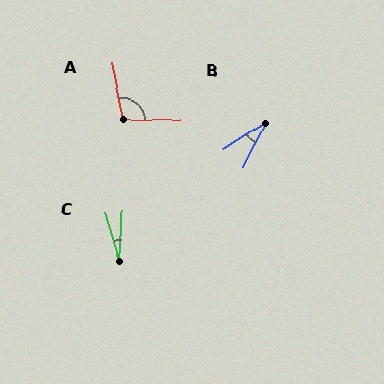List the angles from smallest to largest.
C (19°), B (31°), A (101°).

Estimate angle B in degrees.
Approximately 31 degrees.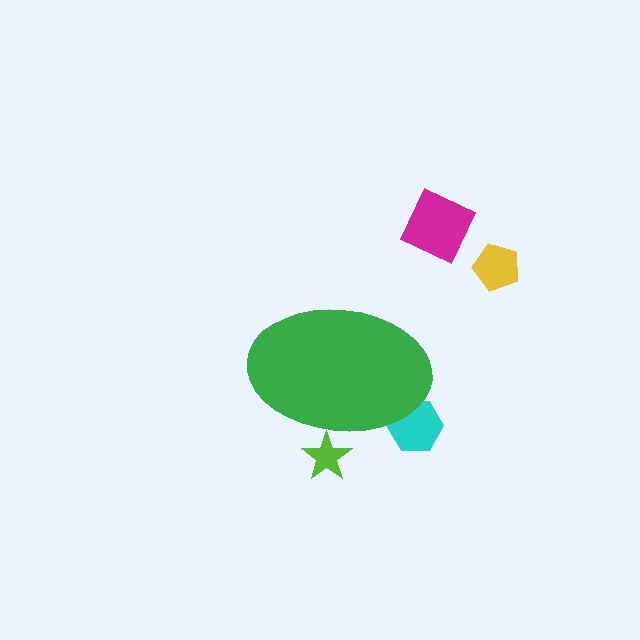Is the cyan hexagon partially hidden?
Yes, the cyan hexagon is partially hidden behind the green ellipse.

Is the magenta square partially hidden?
No, the magenta square is fully visible.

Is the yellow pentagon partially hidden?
No, the yellow pentagon is fully visible.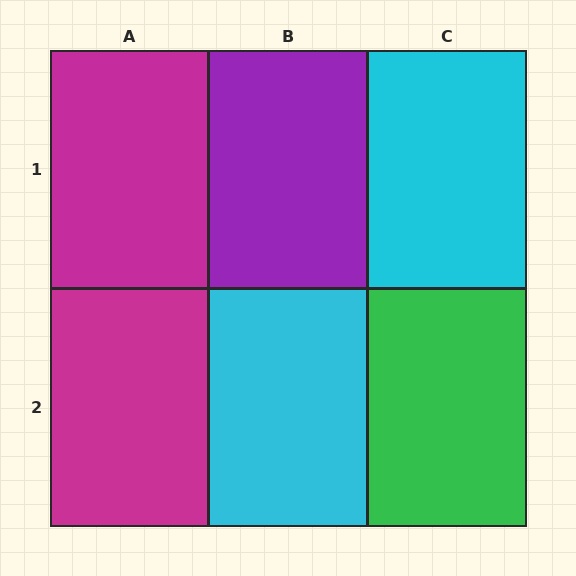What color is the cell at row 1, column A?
Magenta.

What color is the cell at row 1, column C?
Cyan.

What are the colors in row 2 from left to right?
Magenta, cyan, green.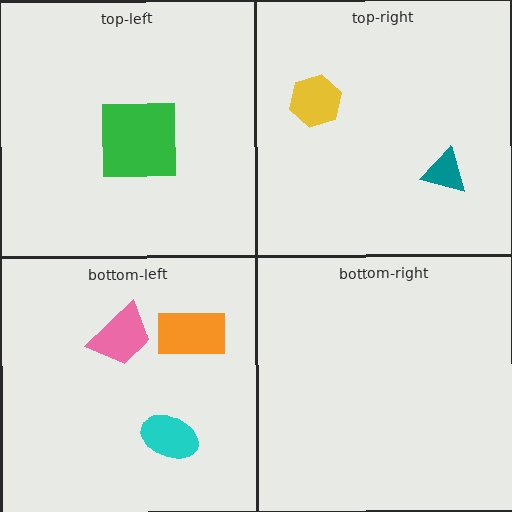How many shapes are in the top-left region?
1.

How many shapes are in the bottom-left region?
3.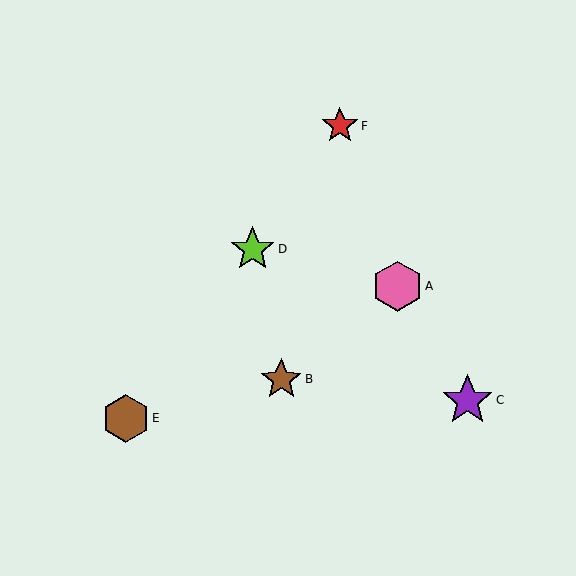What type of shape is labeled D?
Shape D is a lime star.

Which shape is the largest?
The purple star (labeled C) is the largest.